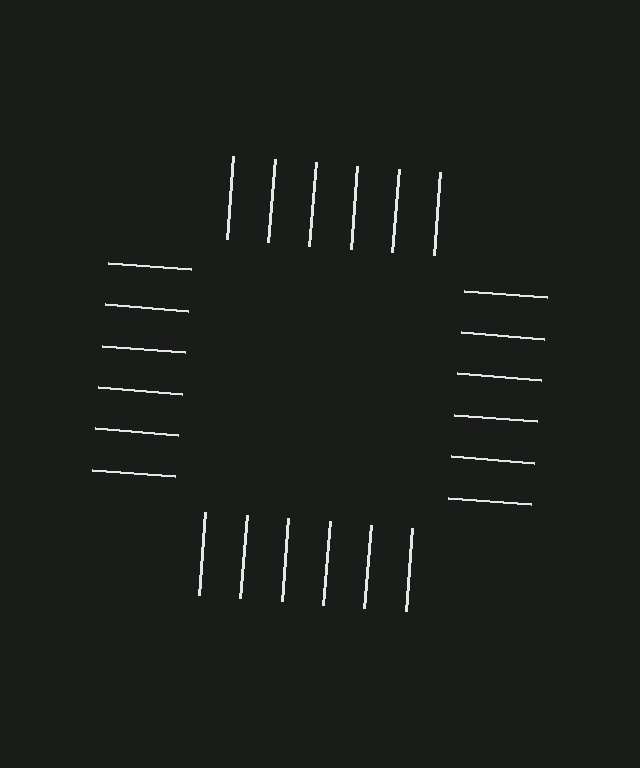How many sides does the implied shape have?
4 sides — the line-ends trace a square.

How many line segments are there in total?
24 — 6 along each of the 4 edges.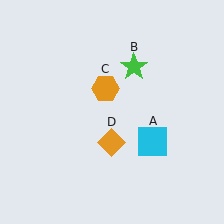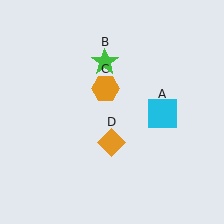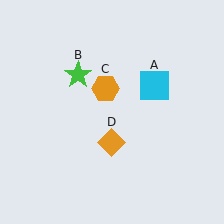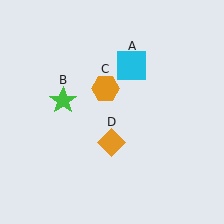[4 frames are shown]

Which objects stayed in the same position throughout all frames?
Orange hexagon (object C) and orange diamond (object D) remained stationary.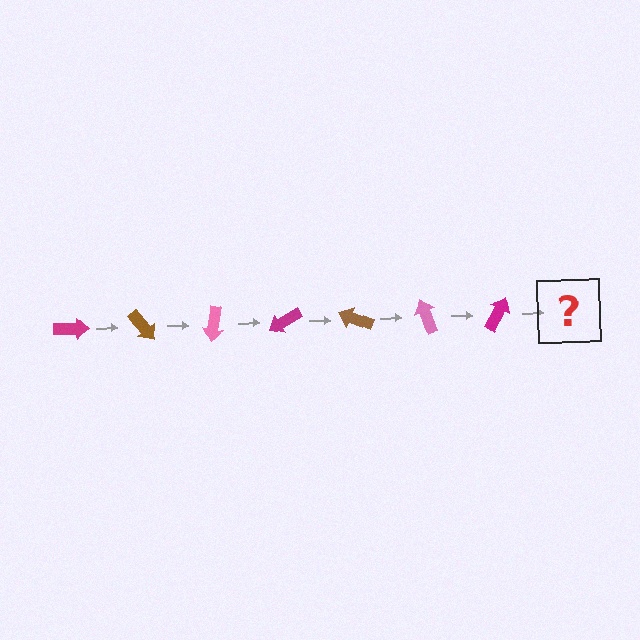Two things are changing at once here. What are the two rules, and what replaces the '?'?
The two rules are that it rotates 50 degrees each step and the color cycles through magenta, brown, and pink. The '?' should be a brown arrow, rotated 350 degrees from the start.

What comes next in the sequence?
The next element should be a brown arrow, rotated 350 degrees from the start.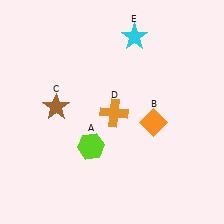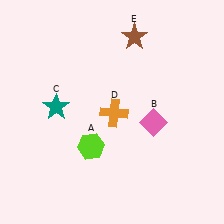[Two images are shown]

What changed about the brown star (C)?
In Image 1, C is brown. In Image 2, it changed to teal.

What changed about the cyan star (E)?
In Image 1, E is cyan. In Image 2, it changed to brown.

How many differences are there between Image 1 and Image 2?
There are 3 differences between the two images.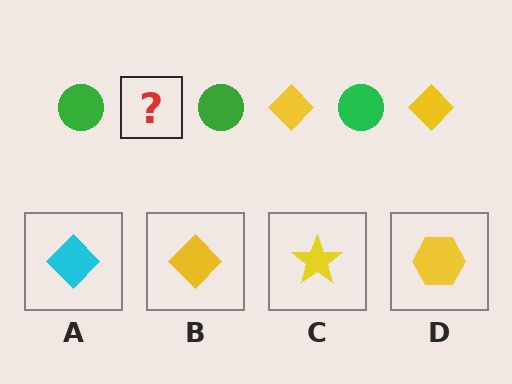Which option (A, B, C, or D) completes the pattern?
B.